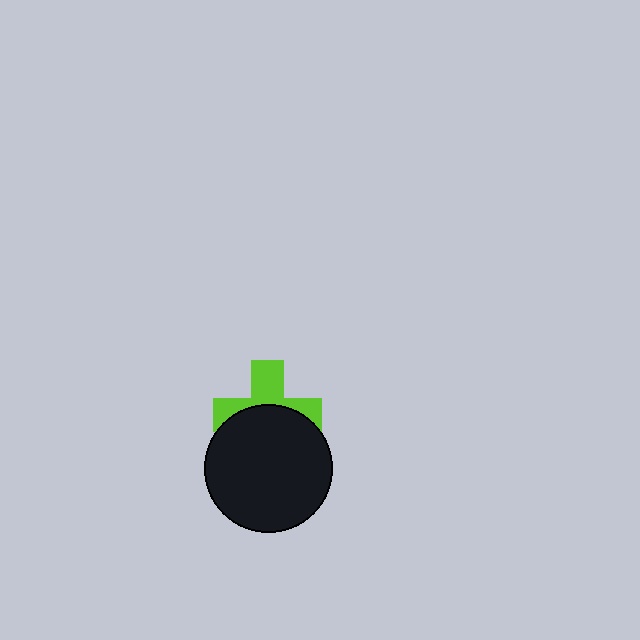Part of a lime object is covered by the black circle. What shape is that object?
It is a cross.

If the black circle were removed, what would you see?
You would see the complete lime cross.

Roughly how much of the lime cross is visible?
About half of it is visible (roughly 47%).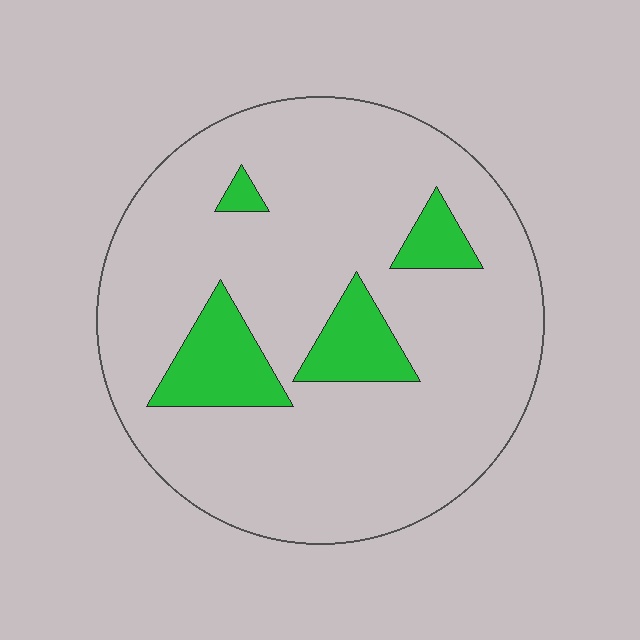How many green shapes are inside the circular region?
4.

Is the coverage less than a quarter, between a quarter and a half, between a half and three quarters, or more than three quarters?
Less than a quarter.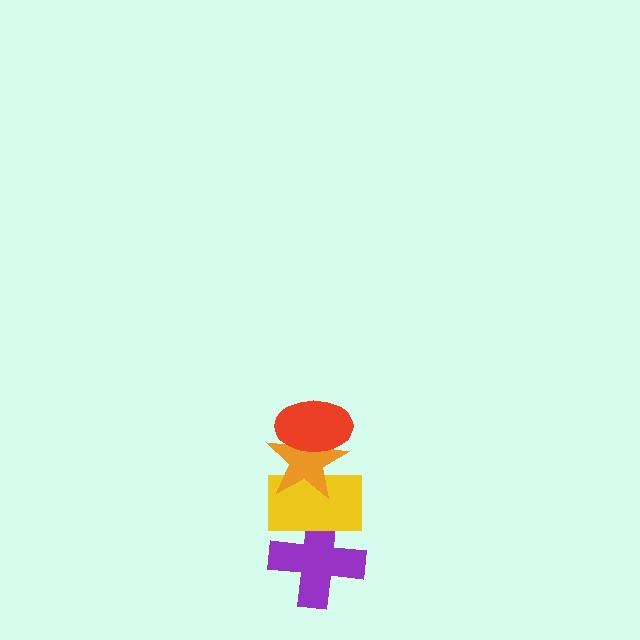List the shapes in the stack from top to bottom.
From top to bottom: the red ellipse, the orange star, the yellow rectangle, the purple cross.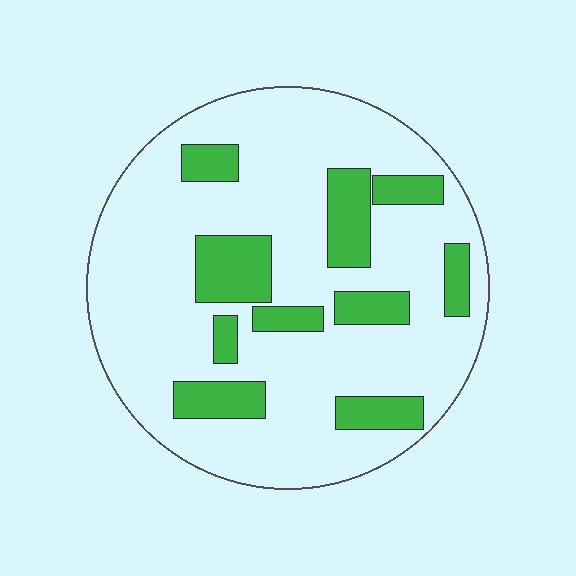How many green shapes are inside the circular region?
10.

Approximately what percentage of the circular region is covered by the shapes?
Approximately 20%.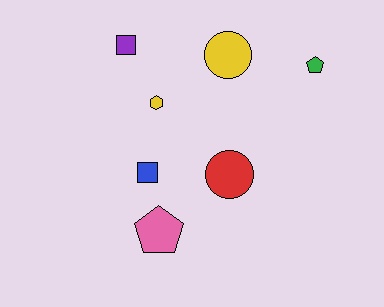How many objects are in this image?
There are 7 objects.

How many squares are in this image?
There are 2 squares.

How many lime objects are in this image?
There are no lime objects.